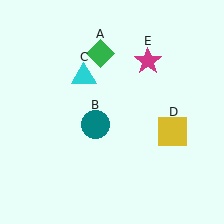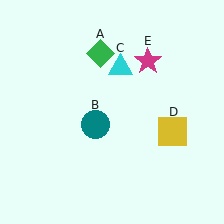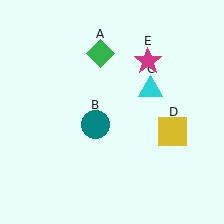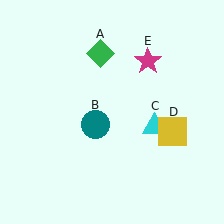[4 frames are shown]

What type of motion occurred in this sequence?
The cyan triangle (object C) rotated clockwise around the center of the scene.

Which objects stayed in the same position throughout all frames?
Green diamond (object A) and teal circle (object B) and yellow square (object D) and magenta star (object E) remained stationary.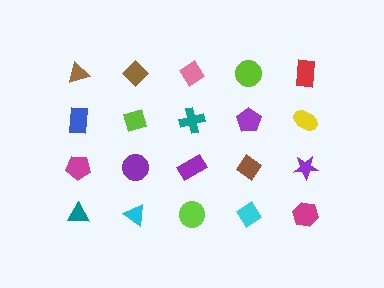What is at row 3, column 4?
A brown diamond.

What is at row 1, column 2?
A brown diamond.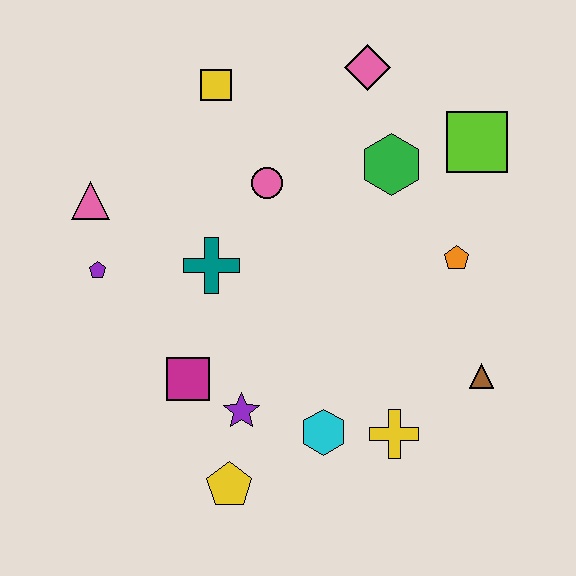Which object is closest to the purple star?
The magenta square is closest to the purple star.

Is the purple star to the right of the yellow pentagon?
Yes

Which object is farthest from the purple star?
The pink diamond is farthest from the purple star.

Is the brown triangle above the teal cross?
No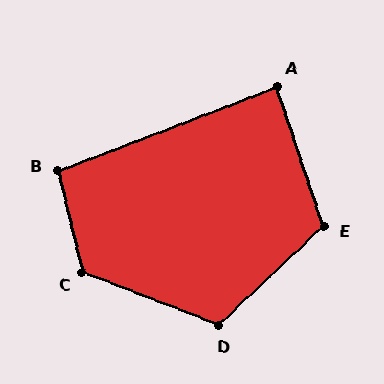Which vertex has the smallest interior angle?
A, at approximately 87 degrees.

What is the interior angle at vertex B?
Approximately 97 degrees (obtuse).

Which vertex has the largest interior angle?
C, at approximately 125 degrees.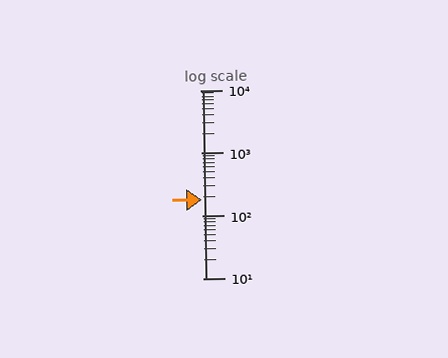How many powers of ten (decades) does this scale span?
The scale spans 3 decades, from 10 to 10000.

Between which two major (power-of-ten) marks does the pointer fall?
The pointer is between 100 and 1000.